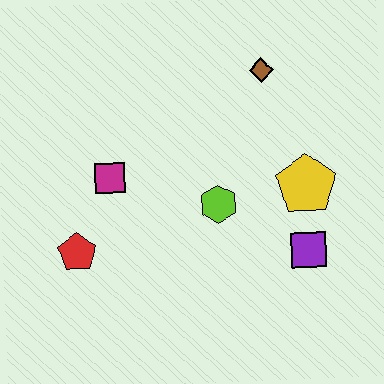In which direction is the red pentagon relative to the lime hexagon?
The red pentagon is to the left of the lime hexagon.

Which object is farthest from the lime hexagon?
The red pentagon is farthest from the lime hexagon.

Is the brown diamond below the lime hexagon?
No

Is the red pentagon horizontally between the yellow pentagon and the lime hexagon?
No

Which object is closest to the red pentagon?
The magenta square is closest to the red pentagon.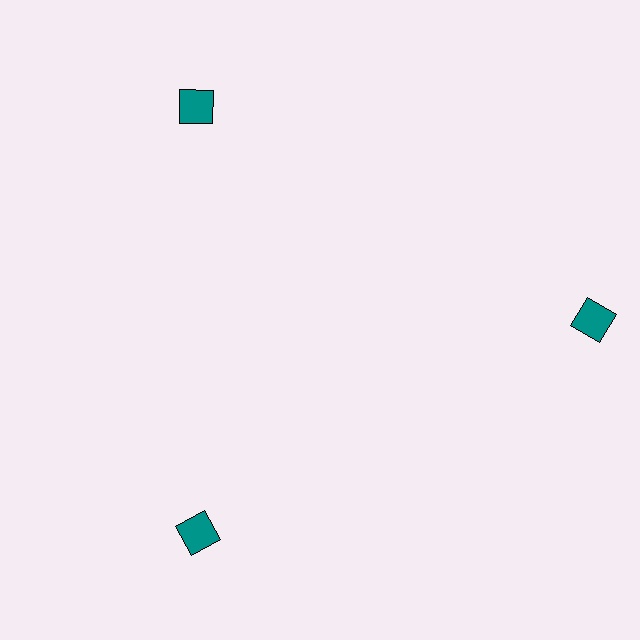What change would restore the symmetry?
The symmetry would be restored by moving it inward, back onto the ring so that all 3 squares sit at equal angles and equal distance from the center.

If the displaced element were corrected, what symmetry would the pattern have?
It would have 3-fold rotational symmetry — the pattern would map onto itself every 120 degrees.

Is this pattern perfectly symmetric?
No. The 3 teal squares are arranged in a ring, but one element near the 3 o'clock position is pushed outward from the center, breaking the 3-fold rotational symmetry.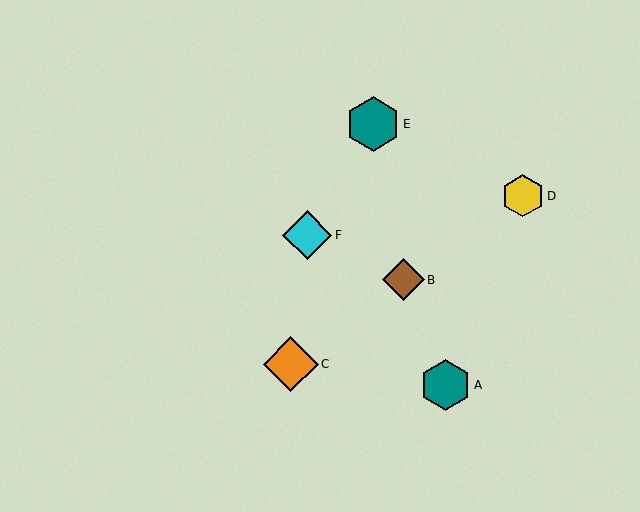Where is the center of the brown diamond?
The center of the brown diamond is at (403, 280).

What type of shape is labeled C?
Shape C is an orange diamond.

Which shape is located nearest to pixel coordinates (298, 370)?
The orange diamond (labeled C) at (291, 364) is nearest to that location.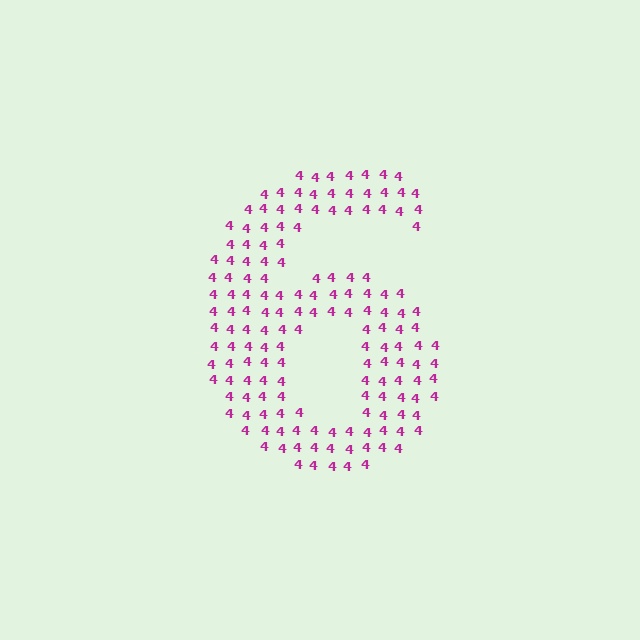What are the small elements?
The small elements are digit 4's.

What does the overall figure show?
The overall figure shows the digit 6.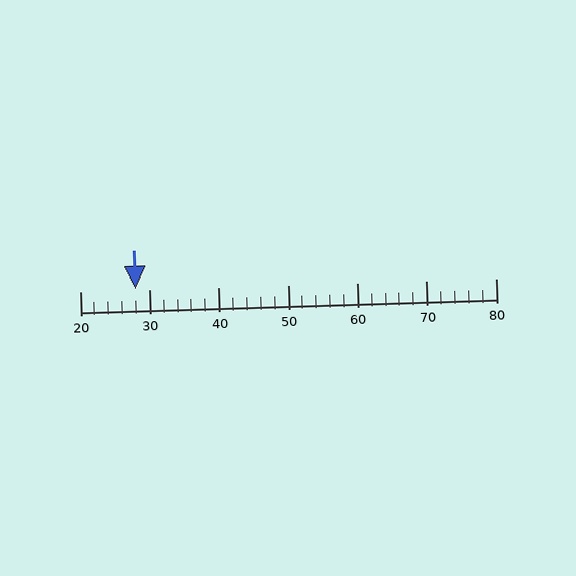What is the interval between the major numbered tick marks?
The major tick marks are spaced 10 units apart.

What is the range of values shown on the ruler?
The ruler shows values from 20 to 80.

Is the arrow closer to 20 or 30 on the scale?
The arrow is closer to 30.